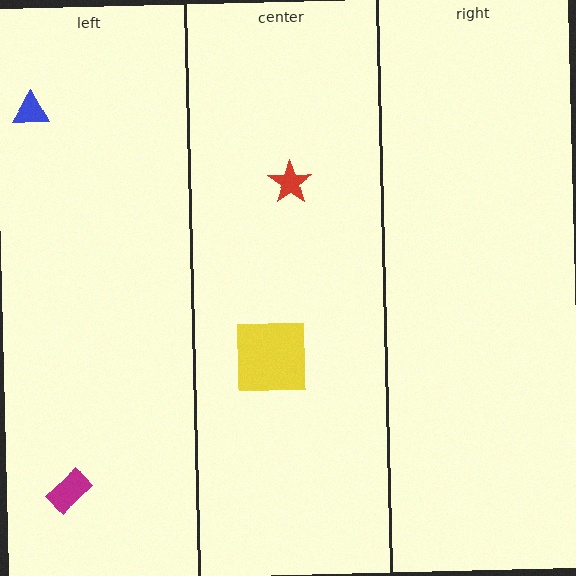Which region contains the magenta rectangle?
The left region.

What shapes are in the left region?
The blue triangle, the magenta rectangle.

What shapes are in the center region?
The yellow square, the red star.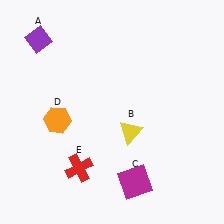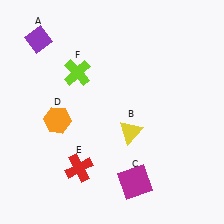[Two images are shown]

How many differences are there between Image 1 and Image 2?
There is 1 difference between the two images.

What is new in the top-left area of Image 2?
A lime cross (F) was added in the top-left area of Image 2.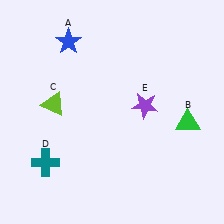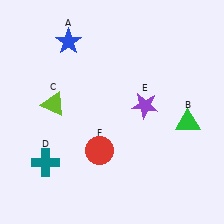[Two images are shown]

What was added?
A red circle (F) was added in Image 2.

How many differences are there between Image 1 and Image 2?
There is 1 difference between the two images.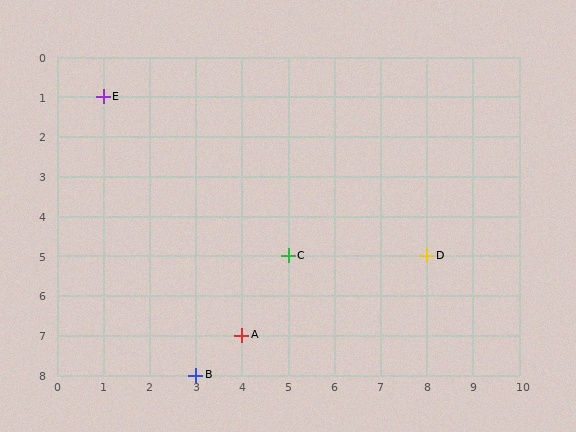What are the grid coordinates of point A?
Point A is at grid coordinates (4, 7).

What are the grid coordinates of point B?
Point B is at grid coordinates (3, 8).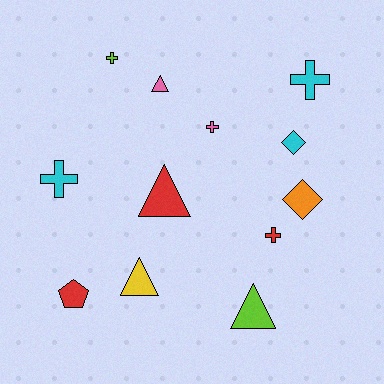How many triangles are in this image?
There are 4 triangles.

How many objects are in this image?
There are 12 objects.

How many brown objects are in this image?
There are no brown objects.